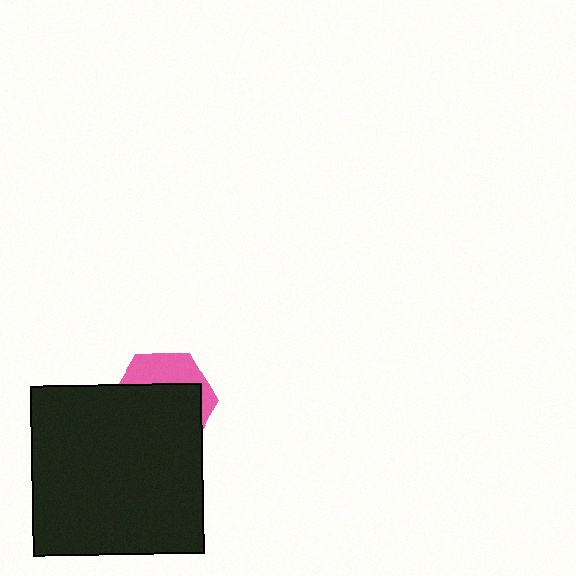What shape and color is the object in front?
The object in front is a black square.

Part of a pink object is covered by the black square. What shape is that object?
It is a hexagon.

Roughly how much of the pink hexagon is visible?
A small part of it is visible (roughly 33%).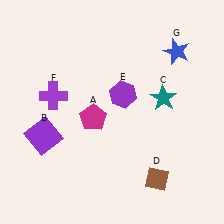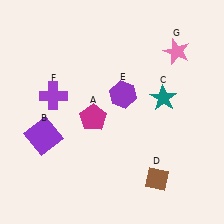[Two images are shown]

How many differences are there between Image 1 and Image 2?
There is 1 difference between the two images.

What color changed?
The star (G) changed from blue in Image 1 to pink in Image 2.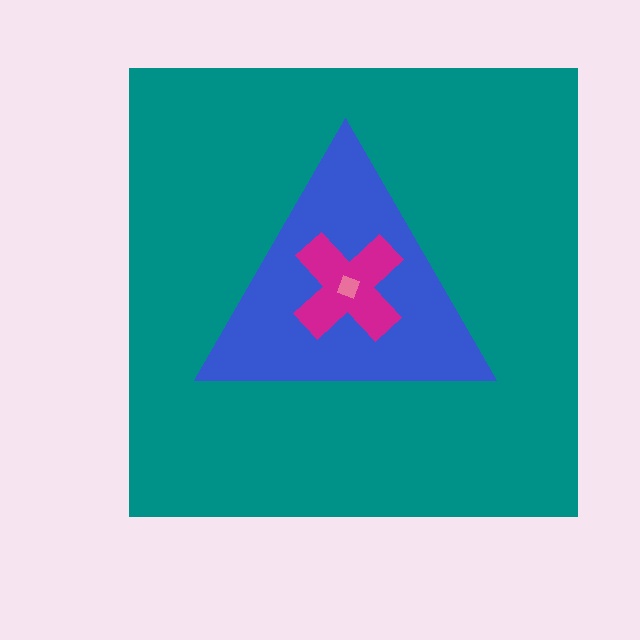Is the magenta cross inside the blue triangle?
Yes.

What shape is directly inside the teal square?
The blue triangle.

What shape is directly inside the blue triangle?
The magenta cross.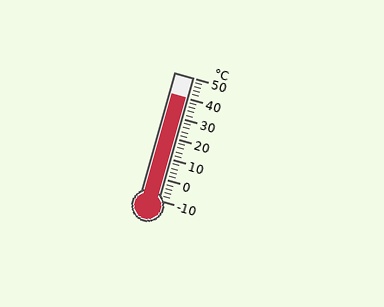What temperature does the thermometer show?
The thermometer shows approximately 40°C.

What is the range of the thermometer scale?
The thermometer scale ranges from -10°C to 50°C.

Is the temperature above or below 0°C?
The temperature is above 0°C.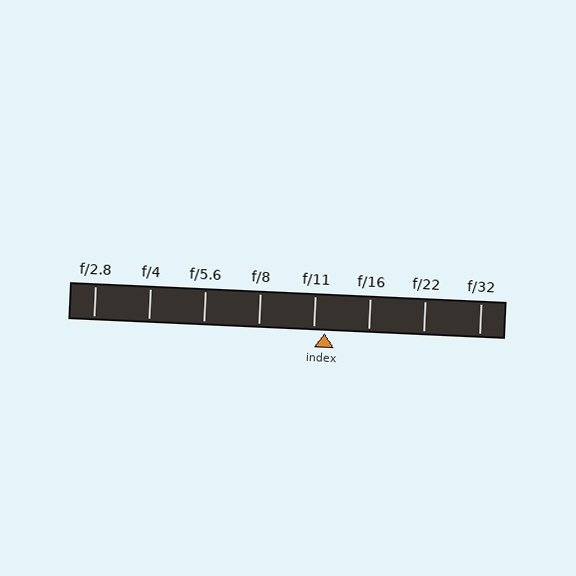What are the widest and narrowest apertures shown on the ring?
The widest aperture shown is f/2.8 and the narrowest is f/32.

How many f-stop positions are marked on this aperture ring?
There are 8 f-stop positions marked.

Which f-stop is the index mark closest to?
The index mark is closest to f/11.